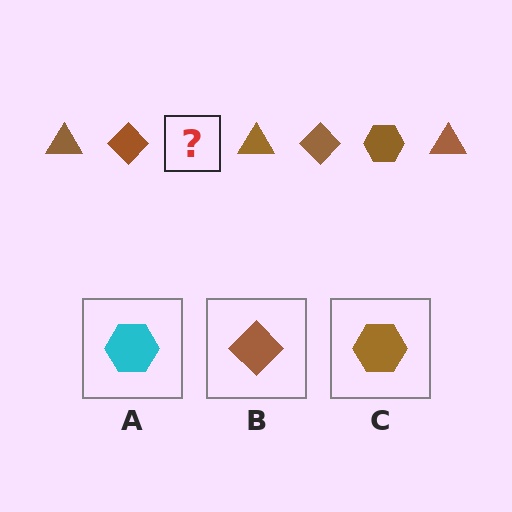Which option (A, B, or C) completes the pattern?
C.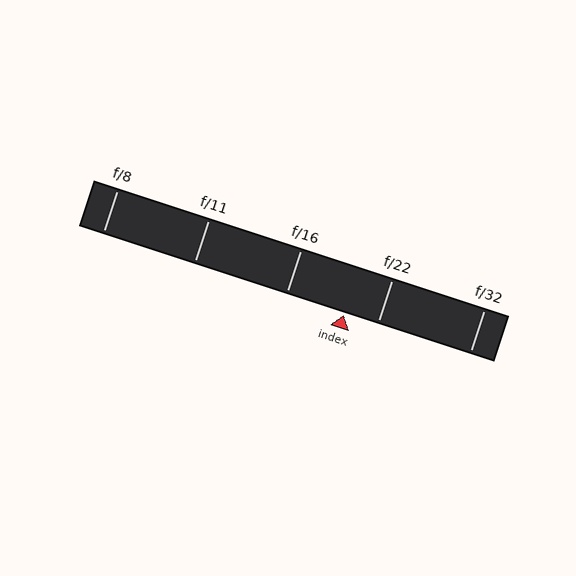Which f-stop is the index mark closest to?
The index mark is closest to f/22.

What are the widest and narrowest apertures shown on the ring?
The widest aperture shown is f/8 and the narrowest is f/32.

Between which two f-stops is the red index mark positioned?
The index mark is between f/16 and f/22.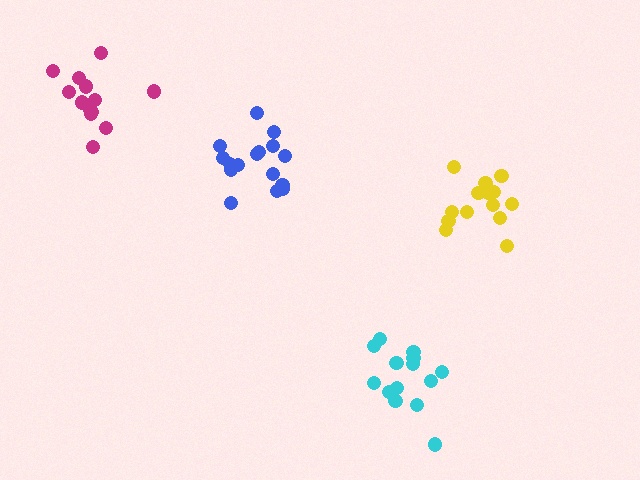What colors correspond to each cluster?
The clusters are colored: cyan, yellow, magenta, blue.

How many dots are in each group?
Group 1: 14 dots, Group 2: 15 dots, Group 3: 13 dots, Group 4: 16 dots (58 total).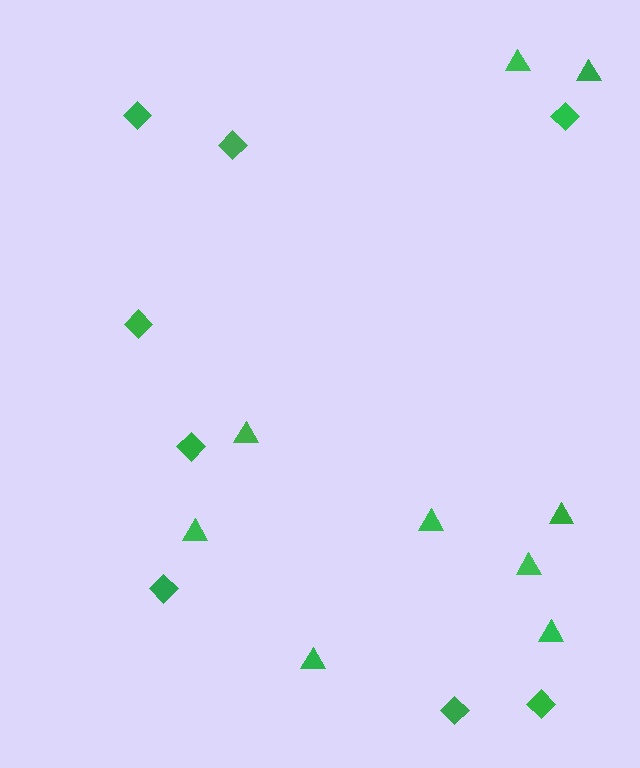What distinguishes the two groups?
There are 2 groups: one group of diamonds (8) and one group of triangles (9).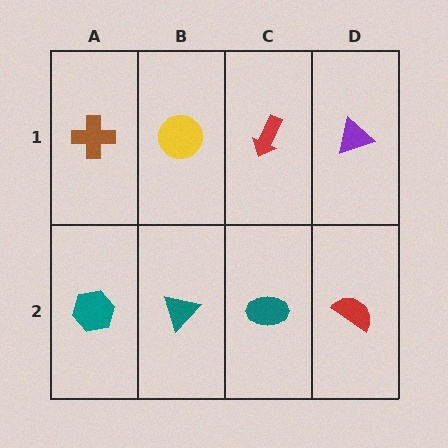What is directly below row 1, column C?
A teal ellipse.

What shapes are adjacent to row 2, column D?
A purple triangle (row 1, column D), a teal ellipse (row 2, column C).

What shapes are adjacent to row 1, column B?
A teal triangle (row 2, column B), a brown cross (row 1, column A), a red arrow (row 1, column C).